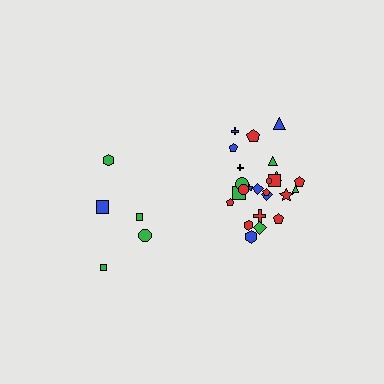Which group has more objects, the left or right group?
The right group.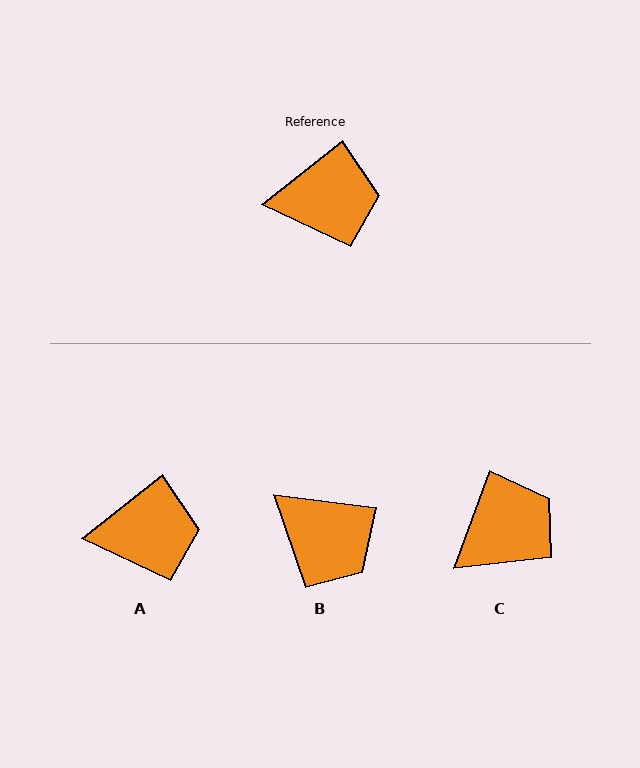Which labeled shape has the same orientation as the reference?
A.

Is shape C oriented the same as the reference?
No, it is off by about 31 degrees.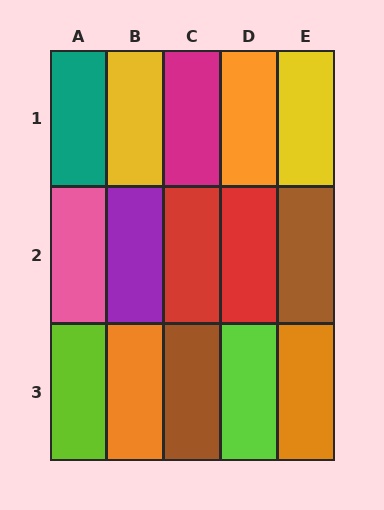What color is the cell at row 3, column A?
Lime.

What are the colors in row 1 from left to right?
Teal, yellow, magenta, orange, yellow.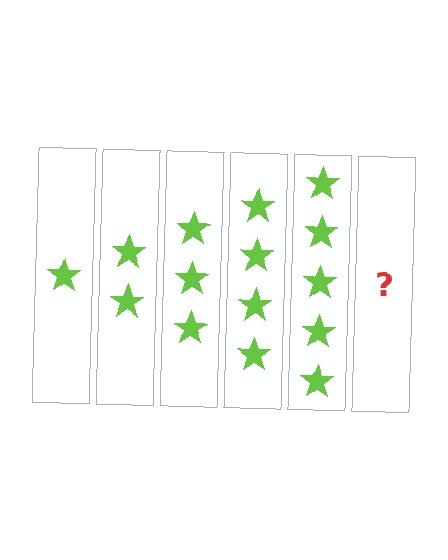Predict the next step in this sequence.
The next step is 6 stars.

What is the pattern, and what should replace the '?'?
The pattern is that each step adds one more star. The '?' should be 6 stars.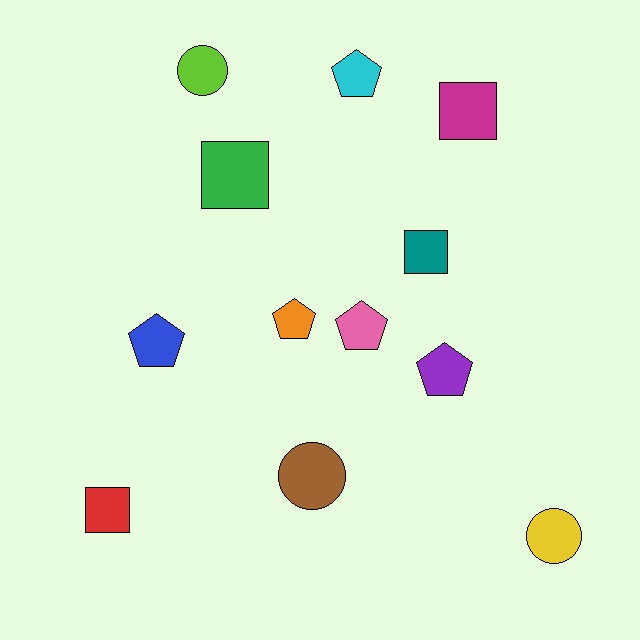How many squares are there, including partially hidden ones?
There are 4 squares.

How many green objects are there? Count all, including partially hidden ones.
There is 1 green object.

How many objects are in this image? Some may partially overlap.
There are 12 objects.